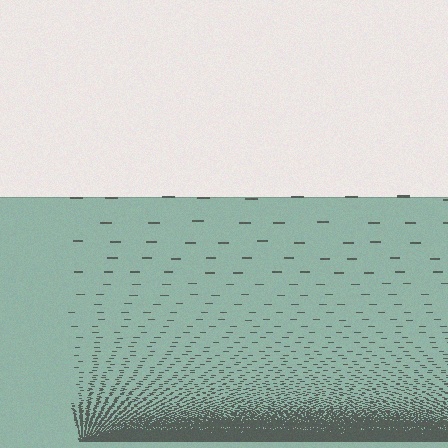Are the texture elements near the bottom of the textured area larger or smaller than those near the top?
Smaller. The gradient is inverted — elements near the bottom are smaller and denser.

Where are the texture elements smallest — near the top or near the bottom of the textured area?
Near the bottom.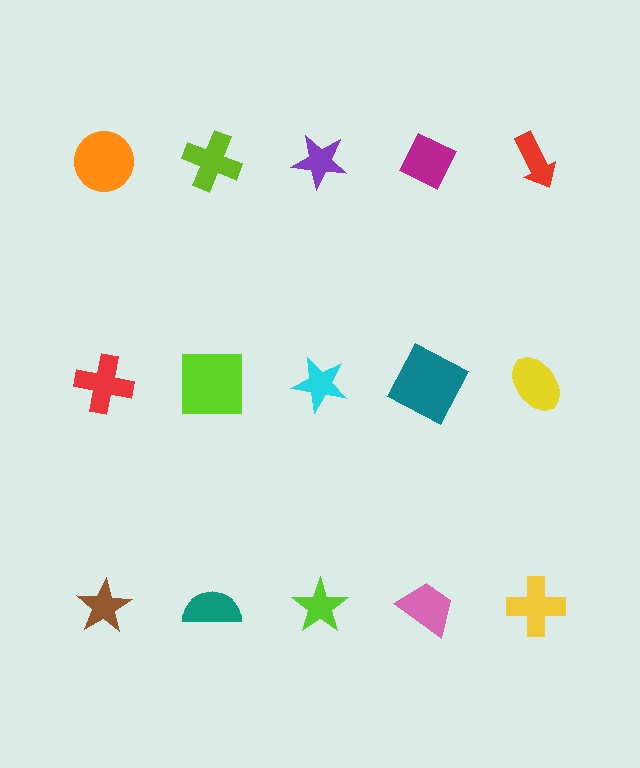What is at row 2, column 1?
A red cross.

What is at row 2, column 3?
A cyan star.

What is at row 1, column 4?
A magenta diamond.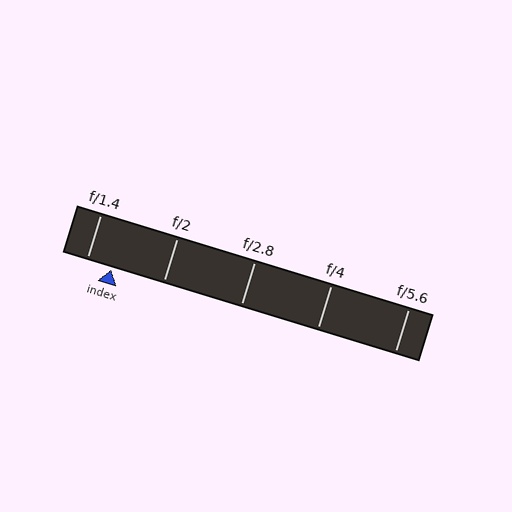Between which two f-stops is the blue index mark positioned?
The index mark is between f/1.4 and f/2.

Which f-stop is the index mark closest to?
The index mark is closest to f/1.4.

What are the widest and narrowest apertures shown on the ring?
The widest aperture shown is f/1.4 and the narrowest is f/5.6.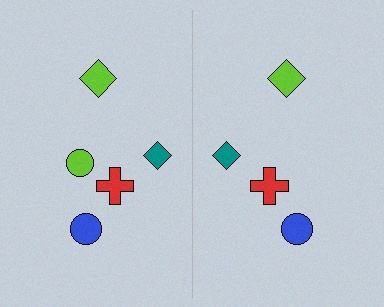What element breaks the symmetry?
A lime circle is missing from the right side.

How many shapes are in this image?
There are 9 shapes in this image.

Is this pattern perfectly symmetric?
No, the pattern is not perfectly symmetric. A lime circle is missing from the right side.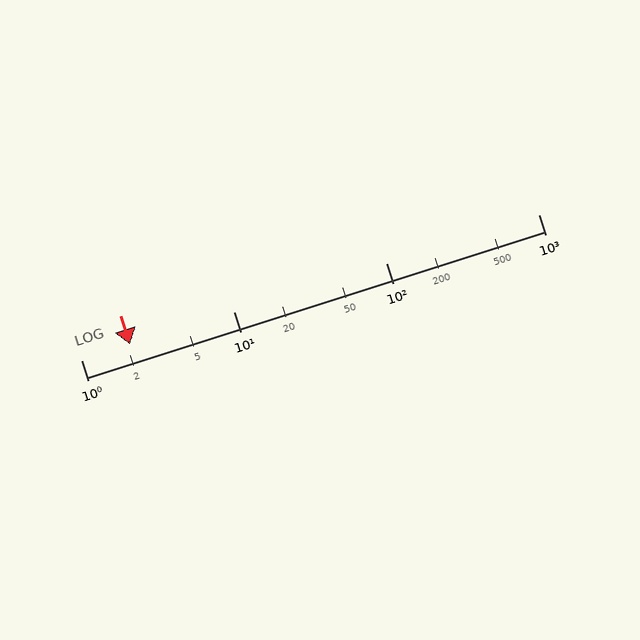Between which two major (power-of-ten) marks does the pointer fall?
The pointer is between 1 and 10.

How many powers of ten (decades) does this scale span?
The scale spans 3 decades, from 1 to 1000.